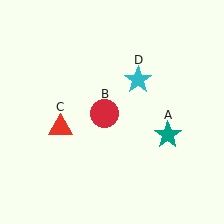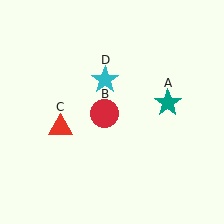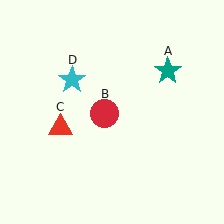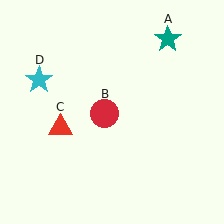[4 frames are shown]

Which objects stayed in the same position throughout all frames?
Red circle (object B) and red triangle (object C) remained stationary.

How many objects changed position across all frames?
2 objects changed position: teal star (object A), cyan star (object D).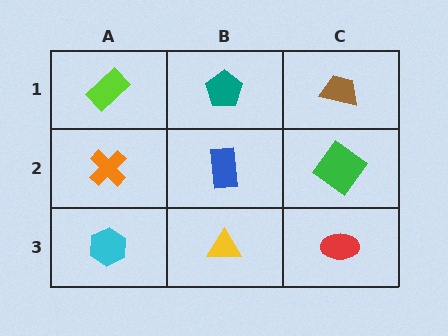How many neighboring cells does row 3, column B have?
3.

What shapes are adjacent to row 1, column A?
An orange cross (row 2, column A), a teal pentagon (row 1, column B).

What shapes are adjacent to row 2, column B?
A teal pentagon (row 1, column B), a yellow triangle (row 3, column B), an orange cross (row 2, column A), a green diamond (row 2, column C).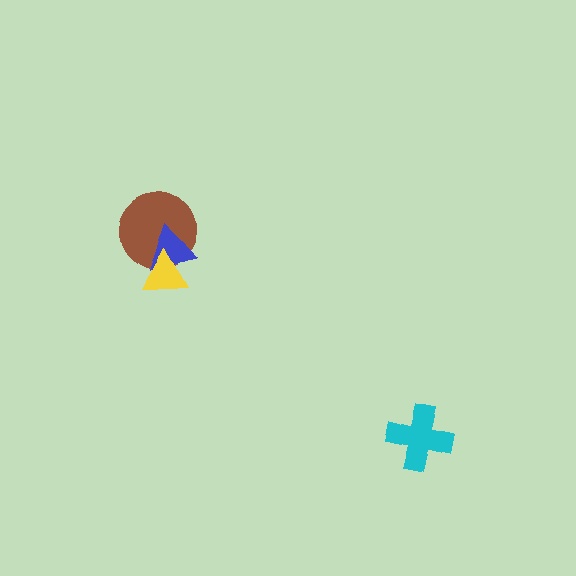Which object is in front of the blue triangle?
The yellow triangle is in front of the blue triangle.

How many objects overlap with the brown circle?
2 objects overlap with the brown circle.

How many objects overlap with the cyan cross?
0 objects overlap with the cyan cross.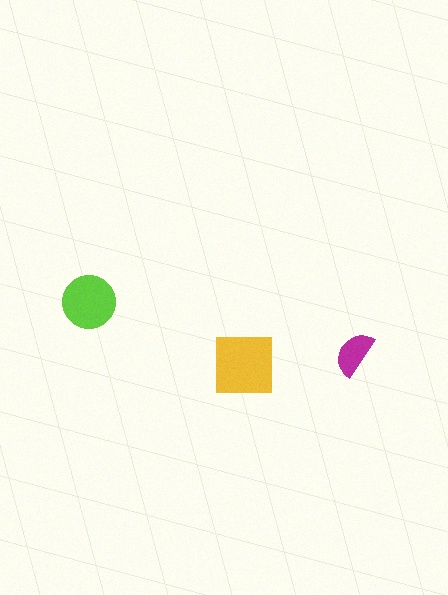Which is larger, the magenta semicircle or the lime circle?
The lime circle.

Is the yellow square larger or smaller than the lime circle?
Larger.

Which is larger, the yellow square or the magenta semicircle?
The yellow square.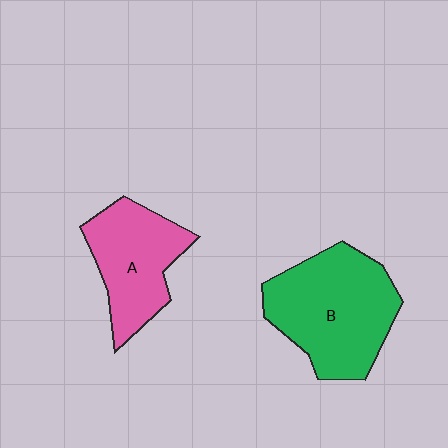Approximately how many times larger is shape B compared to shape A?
Approximately 1.4 times.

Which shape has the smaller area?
Shape A (pink).